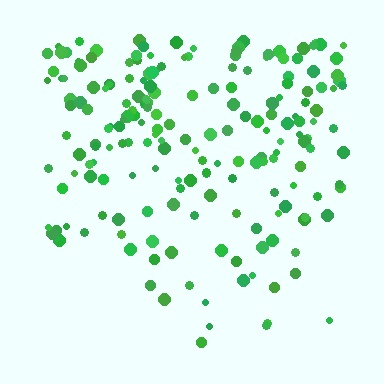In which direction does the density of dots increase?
From bottom to top, with the top side densest.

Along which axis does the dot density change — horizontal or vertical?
Vertical.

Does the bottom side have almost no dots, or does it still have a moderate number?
Still a moderate number, just noticeably fewer than the top.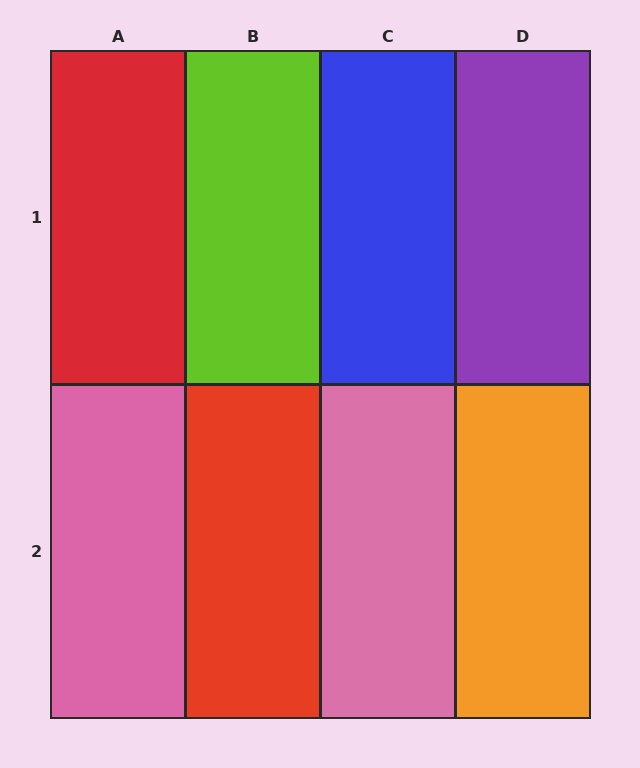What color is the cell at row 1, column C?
Blue.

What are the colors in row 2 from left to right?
Pink, red, pink, orange.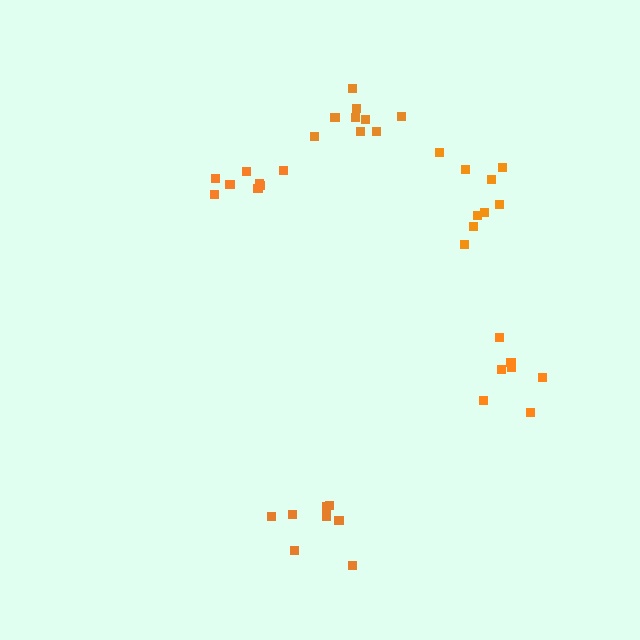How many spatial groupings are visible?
There are 5 spatial groupings.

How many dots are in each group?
Group 1: 7 dots, Group 2: 8 dots, Group 3: 9 dots, Group 4: 9 dots, Group 5: 8 dots (41 total).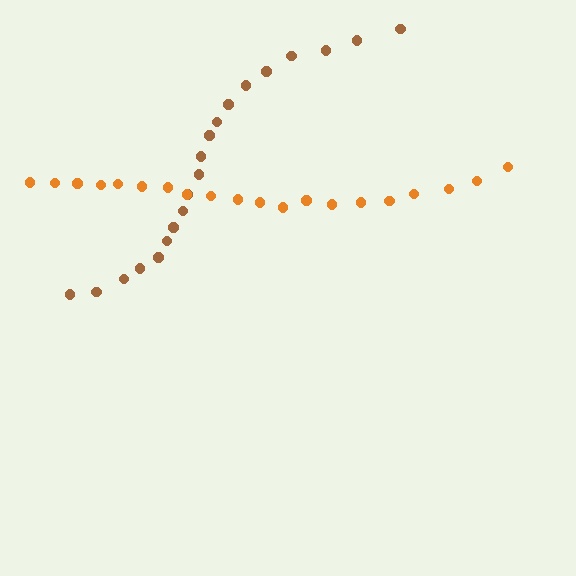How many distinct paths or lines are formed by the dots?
There are 2 distinct paths.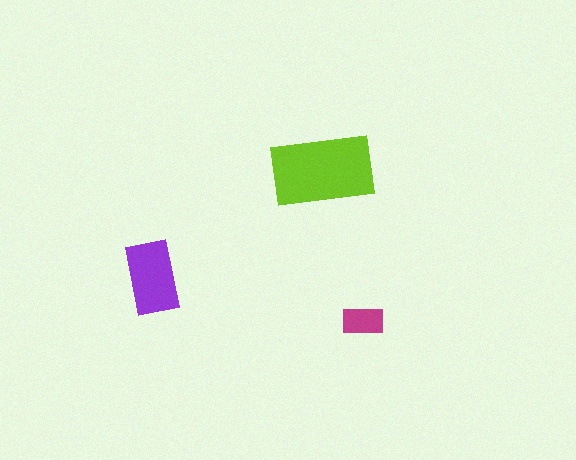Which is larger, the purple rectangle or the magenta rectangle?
The purple one.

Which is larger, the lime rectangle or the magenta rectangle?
The lime one.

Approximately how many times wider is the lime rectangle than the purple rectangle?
About 1.5 times wider.